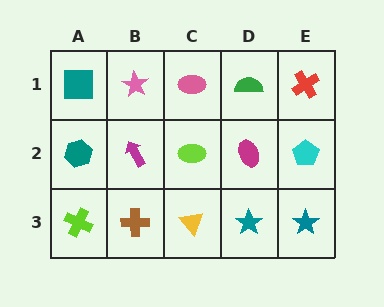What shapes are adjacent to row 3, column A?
A teal hexagon (row 2, column A), a brown cross (row 3, column B).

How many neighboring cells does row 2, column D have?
4.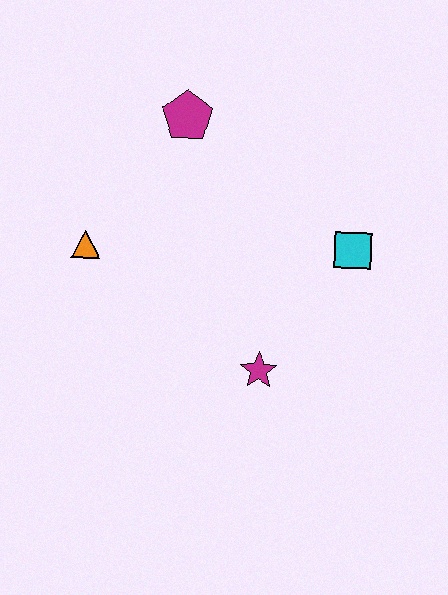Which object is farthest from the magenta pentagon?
The magenta star is farthest from the magenta pentagon.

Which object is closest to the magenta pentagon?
The orange triangle is closest to the magenta pentagon.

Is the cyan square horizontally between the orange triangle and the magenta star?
No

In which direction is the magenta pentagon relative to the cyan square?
The magenta pentagon is to the left of the cyan square.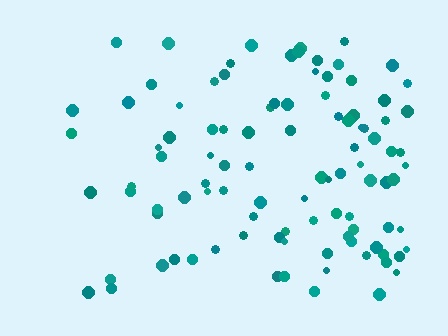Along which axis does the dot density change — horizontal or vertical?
Horizontal.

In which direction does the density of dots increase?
From left to right, with the right side densest.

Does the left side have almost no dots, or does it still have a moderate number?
Still a moderate number, just noticeably fewer than the right.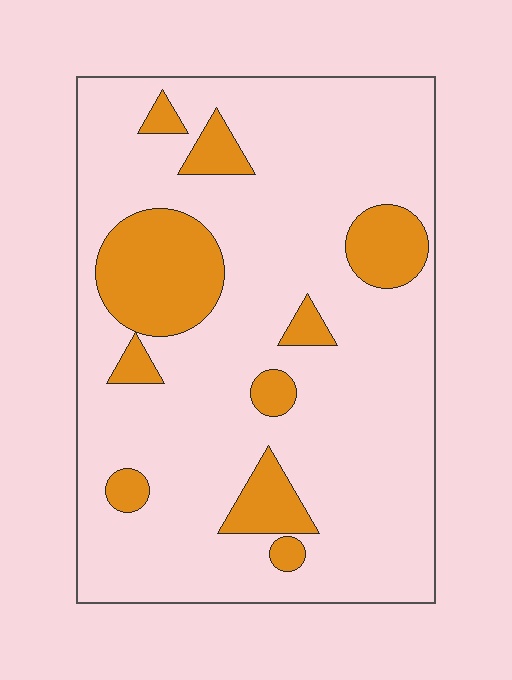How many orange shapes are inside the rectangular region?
10.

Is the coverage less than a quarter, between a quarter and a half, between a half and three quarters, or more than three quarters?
Less than a quarter.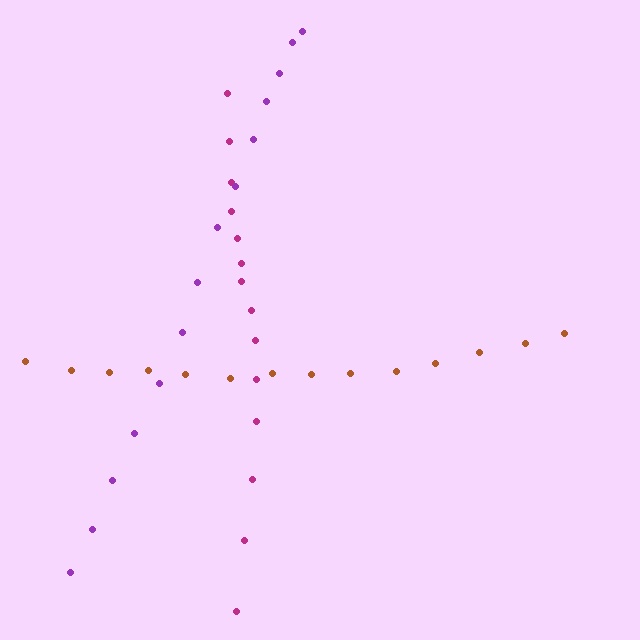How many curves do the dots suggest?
There are 3 distinct paths.